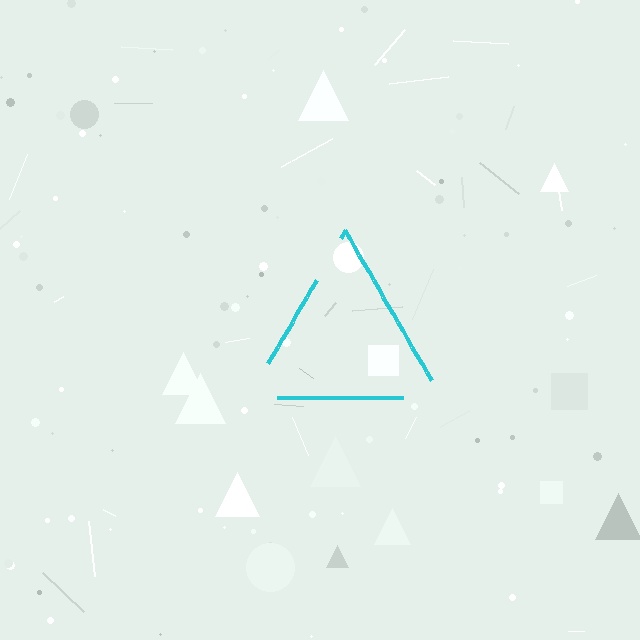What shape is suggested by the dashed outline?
The dashed outline suggests a triangle.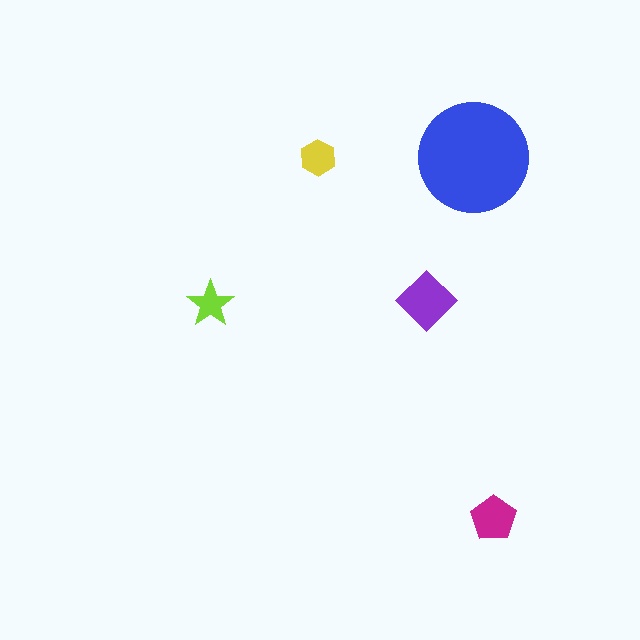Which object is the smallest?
The lime star.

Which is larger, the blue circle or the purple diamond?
The blue circle.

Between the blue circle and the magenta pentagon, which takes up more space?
The blue circle.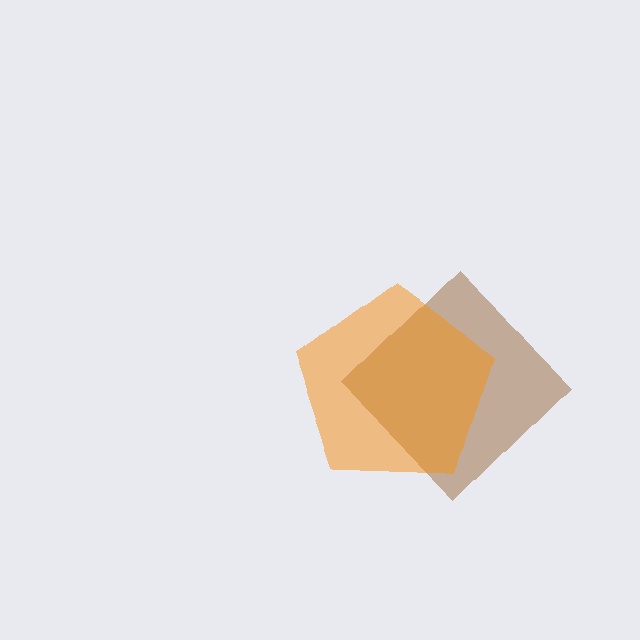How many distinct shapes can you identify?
There are 2 distinct shapes: a brown diamond, an orange pentagon.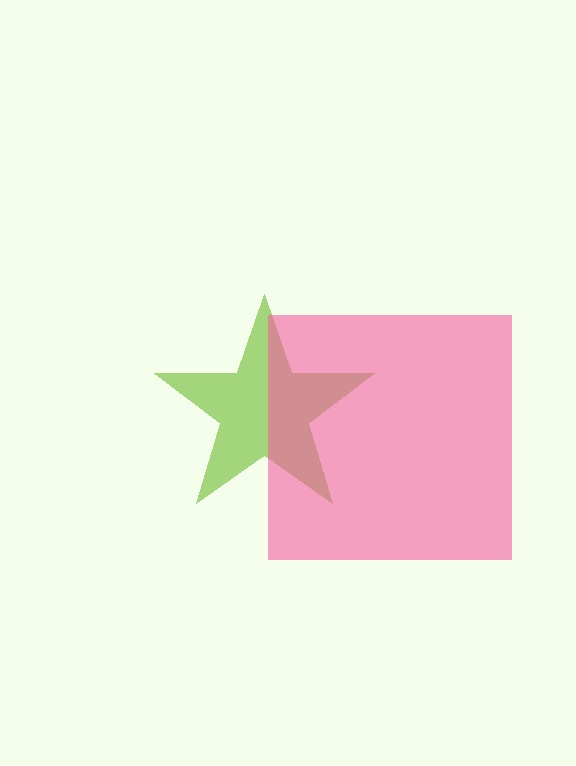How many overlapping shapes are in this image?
There are 2 overlapping shapes in the image.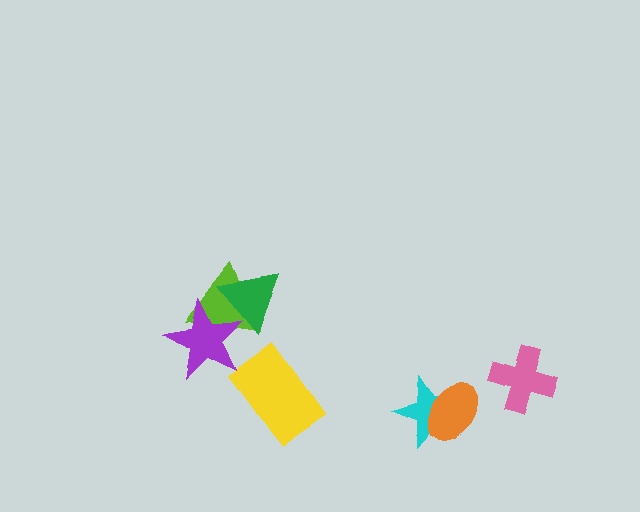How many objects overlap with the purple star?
2 objects overlap with the purple star.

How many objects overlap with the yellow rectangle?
0 objects overlap with the yellow rectangle.